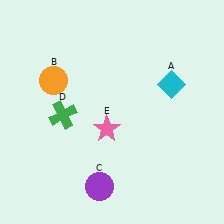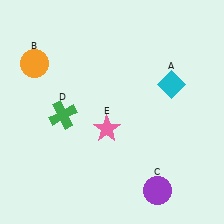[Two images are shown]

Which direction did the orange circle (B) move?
The orange circle (B) moved left.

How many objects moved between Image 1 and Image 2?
2 objects moved between the two images.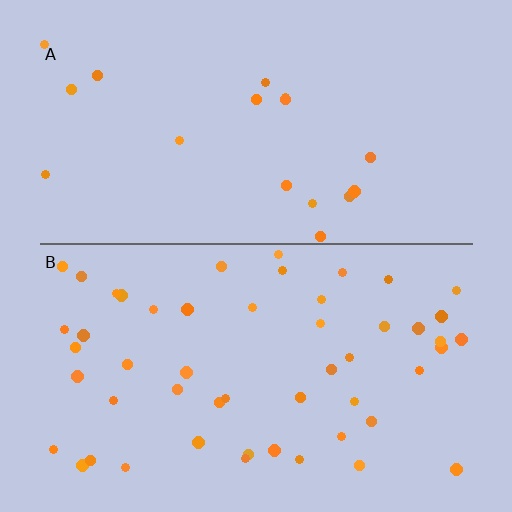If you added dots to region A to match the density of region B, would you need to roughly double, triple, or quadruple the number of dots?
Approximately triple.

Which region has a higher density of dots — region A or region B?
B (the bottom).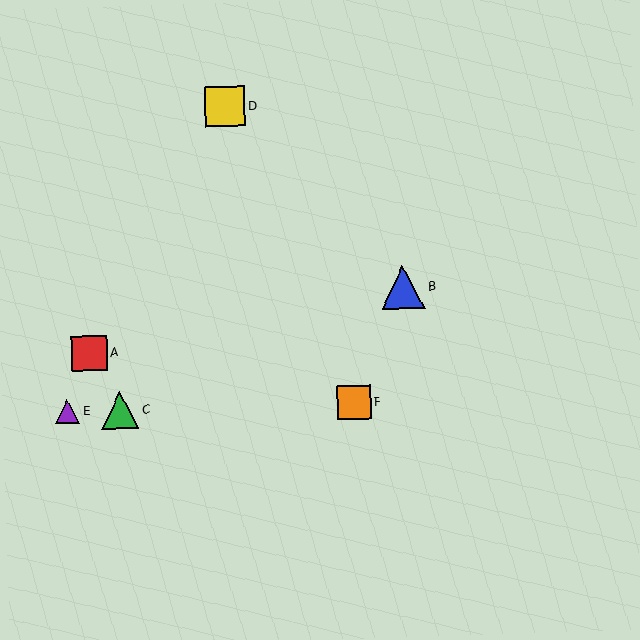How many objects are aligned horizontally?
3 objects (C, E, F) are aligned horizontally.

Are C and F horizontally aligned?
Yes, both are at y≈410.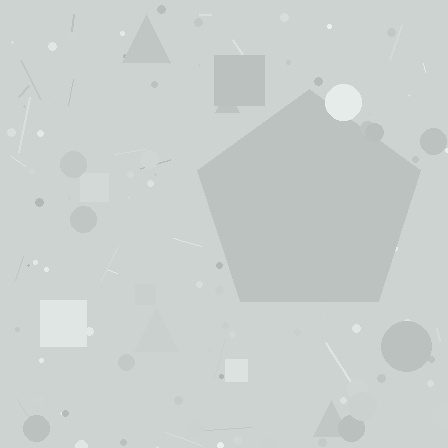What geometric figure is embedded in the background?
A pentagon is embedded in the background.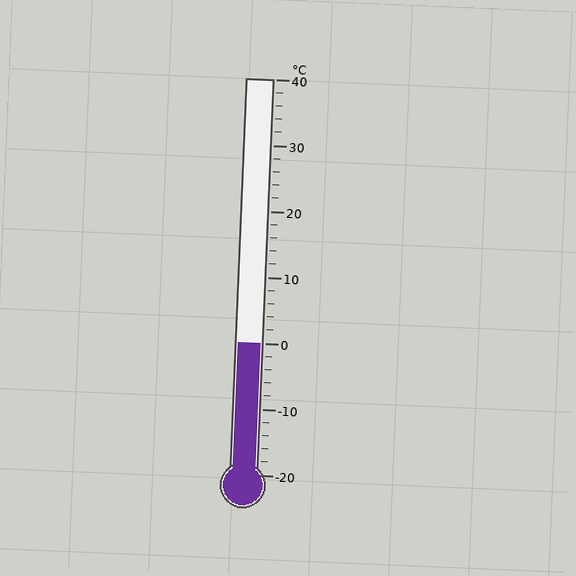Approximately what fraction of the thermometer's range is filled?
The thermometer is filled to approximately 35% of its range.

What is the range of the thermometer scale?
The thermometer scale ranges from -20°C to 40°C.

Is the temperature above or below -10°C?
The temperature is above -10°C.